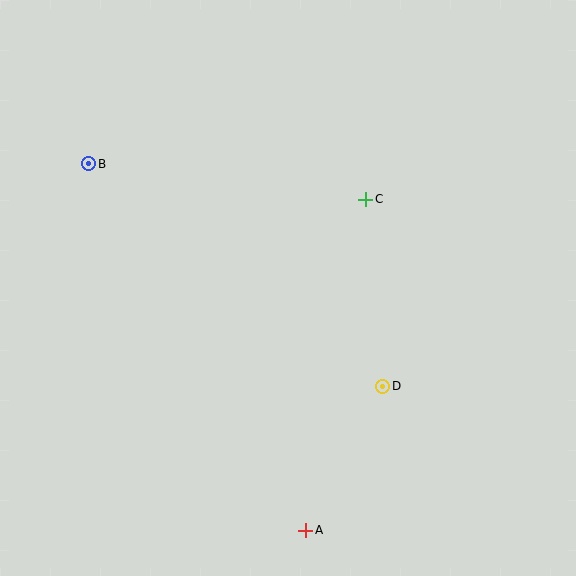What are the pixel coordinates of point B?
Point B is at (89, 164).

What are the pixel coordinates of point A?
Point A is at (306, 530).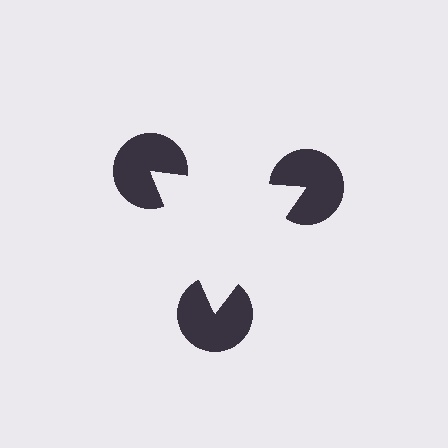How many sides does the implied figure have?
3 sides.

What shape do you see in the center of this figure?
An illusory triangle — its edges are inferred from the aligned wedge cuts in the pac-man discs, not physically drawn.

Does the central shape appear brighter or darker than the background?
It typically appears slightly brighter than the background, even though no actual brightness change is drawn.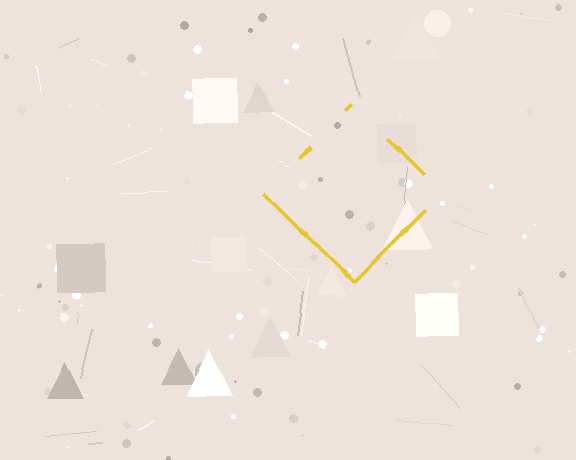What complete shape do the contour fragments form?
The contour fragments form a diamond.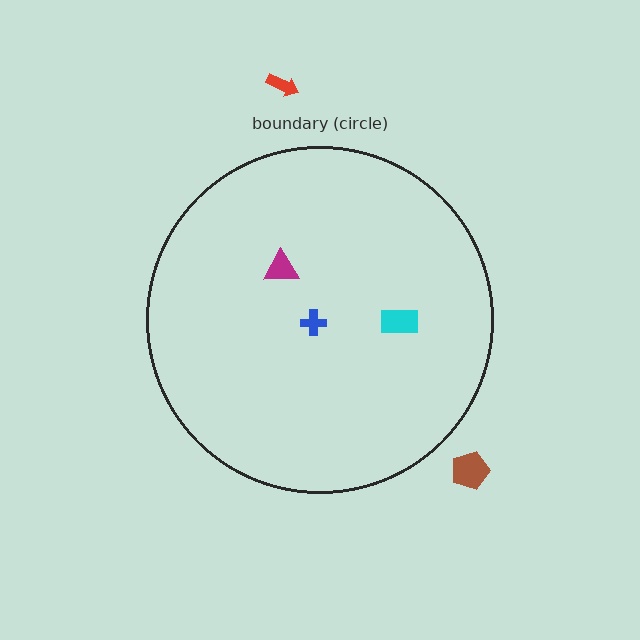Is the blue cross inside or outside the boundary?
Inside.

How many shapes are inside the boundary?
3 inside, 2 outside.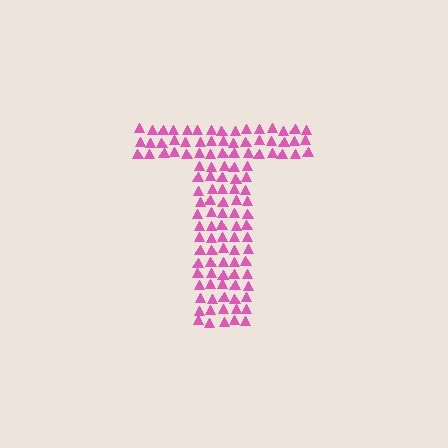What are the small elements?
The small elements are triangles.